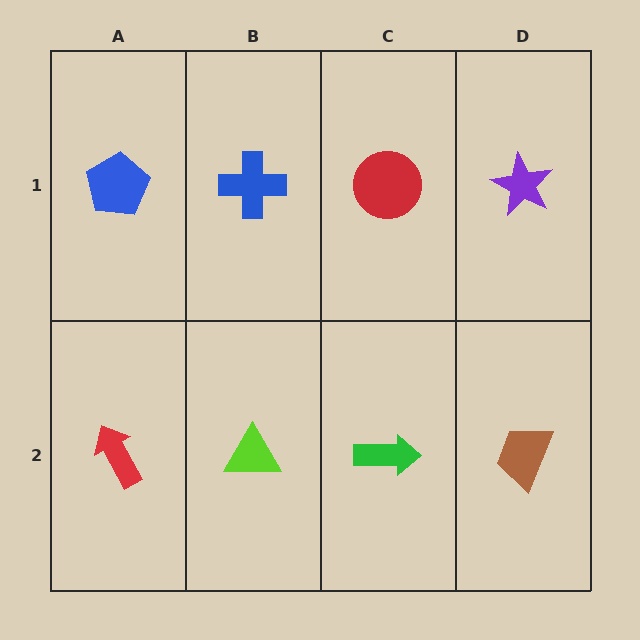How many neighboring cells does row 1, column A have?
2.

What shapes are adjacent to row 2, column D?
A purple star (row 1, column D), a green arrow (row 2, column C).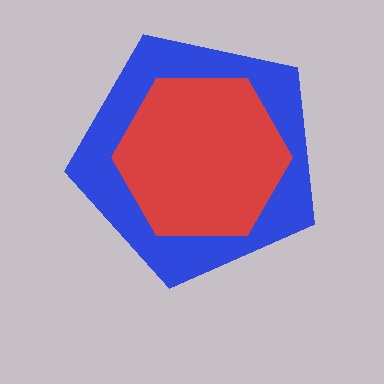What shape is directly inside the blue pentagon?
The red hexagon.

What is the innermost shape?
The red hexagon.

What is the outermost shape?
The blue pentagon.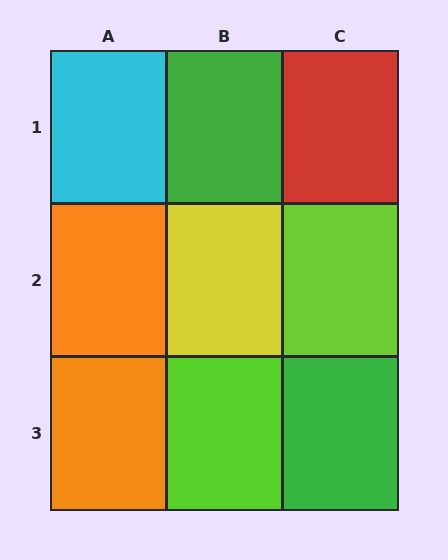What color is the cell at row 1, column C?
Red.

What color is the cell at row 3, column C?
Green.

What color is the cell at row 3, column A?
Orange.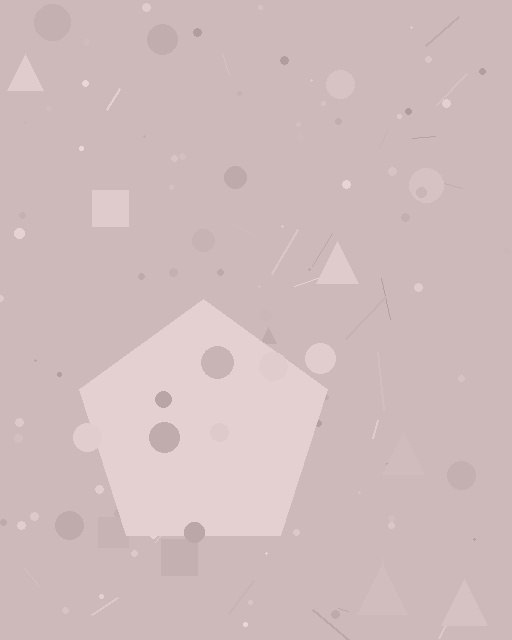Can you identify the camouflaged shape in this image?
The camouflaged shape is a pentagon.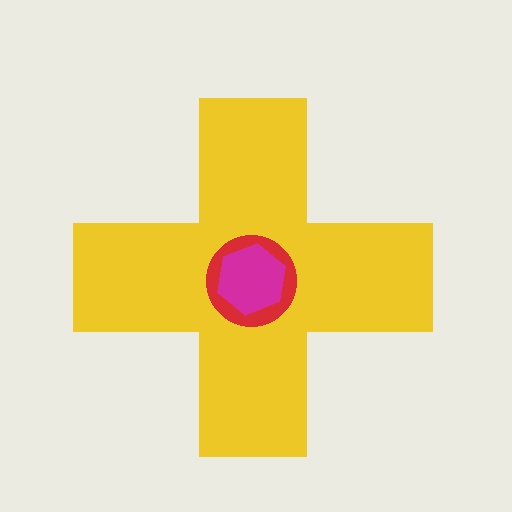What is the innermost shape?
The magenta hexagon.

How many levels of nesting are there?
3.